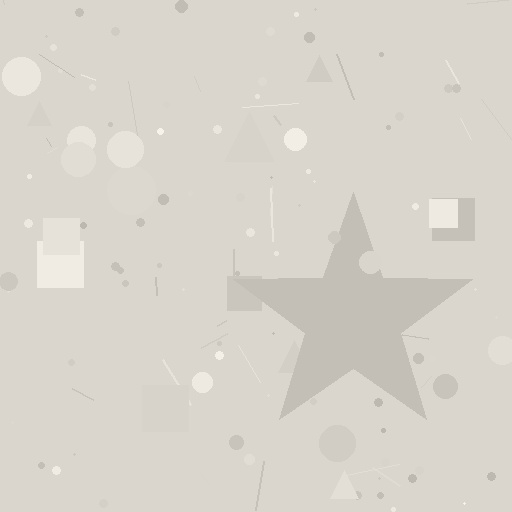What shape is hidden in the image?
A star is hidden in the image.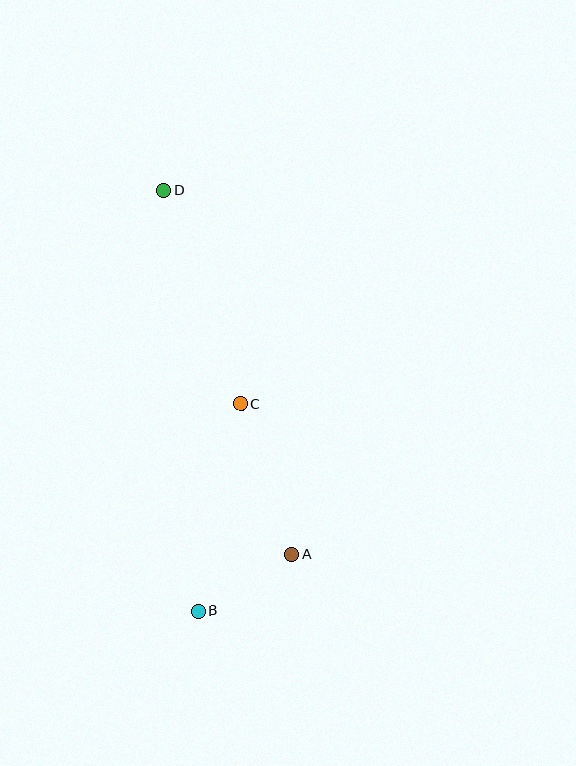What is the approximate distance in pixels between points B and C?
The distance between B and C is approximately 211 pixels.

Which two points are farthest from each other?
Points B and D are farthest from each other.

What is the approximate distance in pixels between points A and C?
The distance between A and C is approximately 159 pixels.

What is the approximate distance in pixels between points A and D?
The distance between A and D is approximately 385 pixels.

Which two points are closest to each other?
Points A and B are closest to each other.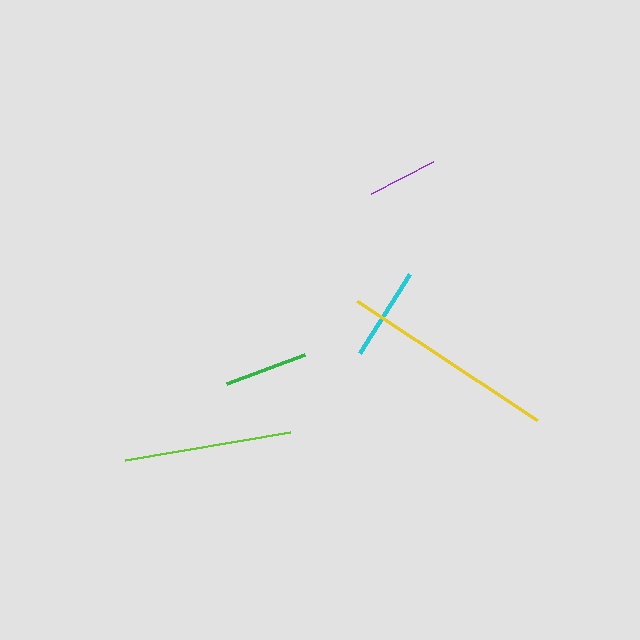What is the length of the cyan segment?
The cyan segment is approximately 94 pixels long.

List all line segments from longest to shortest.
From longest to shortest: yellow, lime, cyan, green, purple.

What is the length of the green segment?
The green segment is approximately 83 pixels long.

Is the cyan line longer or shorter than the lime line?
The lime line is longer than the cyan line.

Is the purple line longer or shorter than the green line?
The green line is longer than the purple line.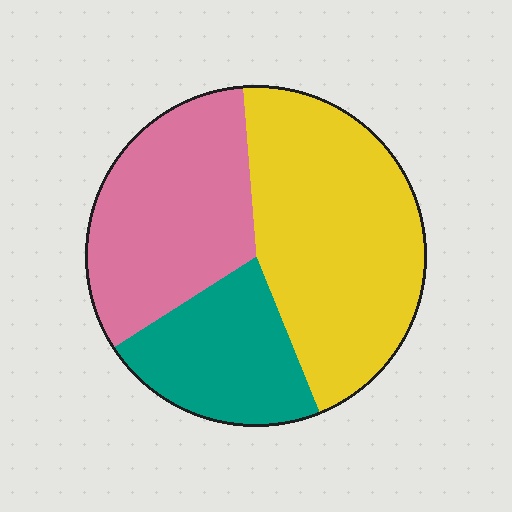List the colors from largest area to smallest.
From largest to smallest: yellow, pink, teal.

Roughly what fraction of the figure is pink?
Pink covers 33% of the figure.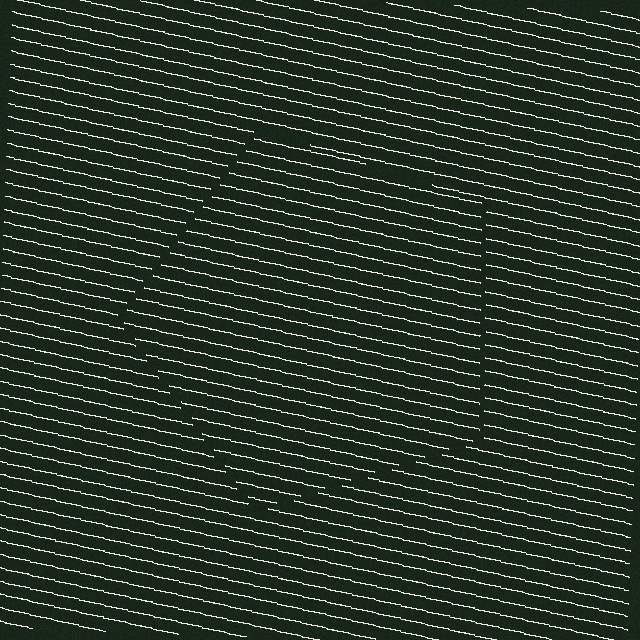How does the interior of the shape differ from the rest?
The interior of the shape contains the same grating, shifted by half a period — the contour is defined by the phase discontinuity where line-ends from the inner and outer gratings abut.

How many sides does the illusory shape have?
5 sides — the line-ends trace a pentagon.